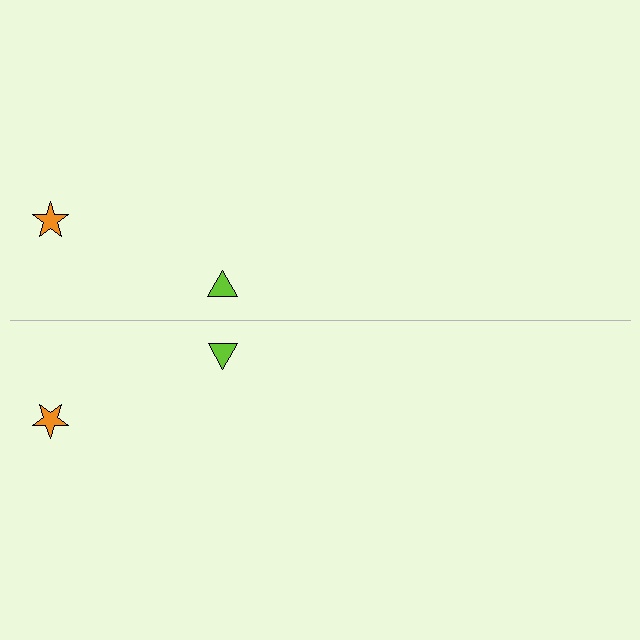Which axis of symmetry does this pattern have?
The pattern has a horizontal axis of symmetry running through the center of the image.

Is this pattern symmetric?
Yes, this pattern has bilateral (reflection) symmetry.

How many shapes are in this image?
There are 4 shapes in this image.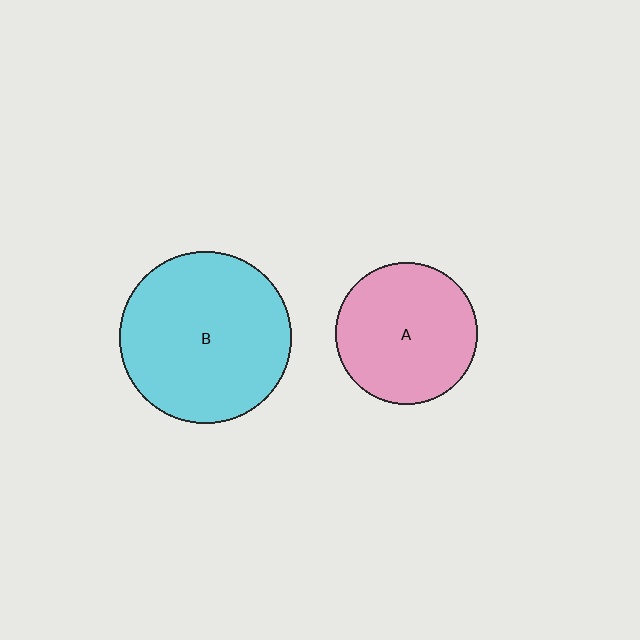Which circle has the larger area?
Circle B (cyan).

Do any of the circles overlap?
No, none of the circles overlap.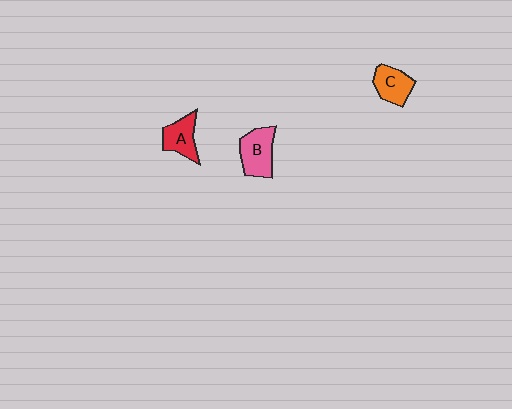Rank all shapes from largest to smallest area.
From largest to smallest: B (pink), C (orange), A (red).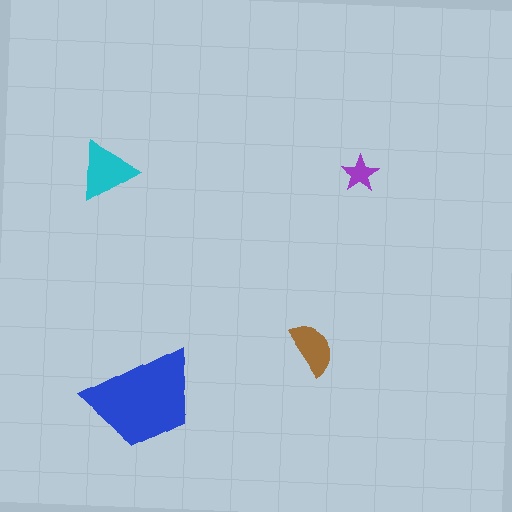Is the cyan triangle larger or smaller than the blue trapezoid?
Smaller.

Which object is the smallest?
The purple star.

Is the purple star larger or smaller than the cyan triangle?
Smaller.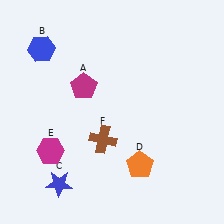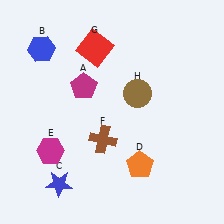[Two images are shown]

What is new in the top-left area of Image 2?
A red square (G) was added in the top-left area of Image 2.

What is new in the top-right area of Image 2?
A brown circle (H) was added in the top-right area of Image 2.